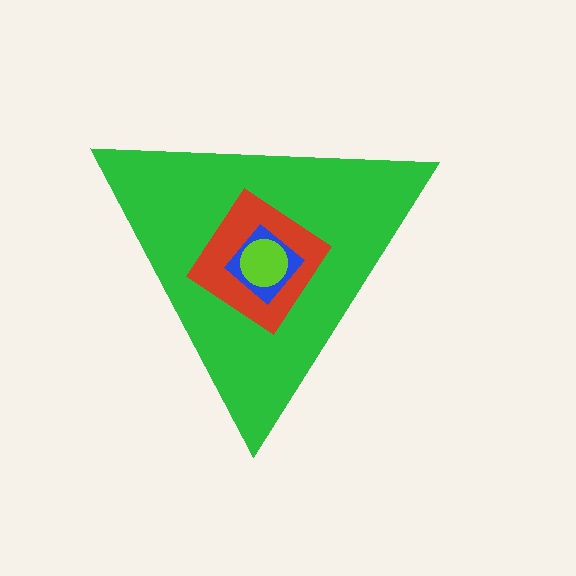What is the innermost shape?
The lime circle.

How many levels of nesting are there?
4.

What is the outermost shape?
The green triangle.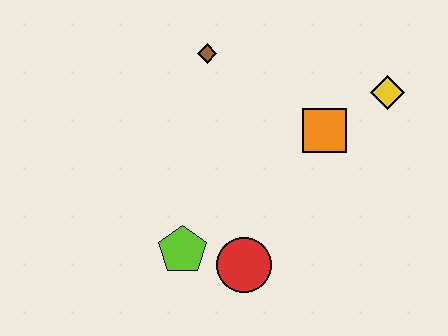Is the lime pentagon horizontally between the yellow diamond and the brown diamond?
No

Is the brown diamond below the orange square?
No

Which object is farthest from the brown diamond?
The red circle is farthest from the brown diamond.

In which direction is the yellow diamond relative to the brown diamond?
The yellow diamond is to the right of the brown diamond.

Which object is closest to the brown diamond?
The orange square is closest to the brown diamond.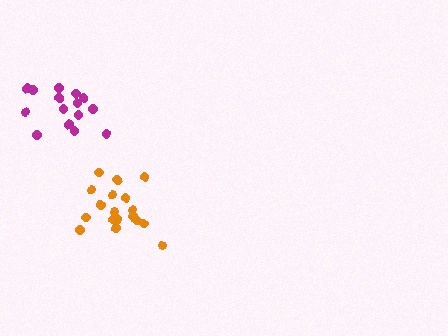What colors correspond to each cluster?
The clusters are colored: orange, magenta.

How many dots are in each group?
Group 1: 18 dots, Group 2: 15 dots (33 total).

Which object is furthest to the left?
The magenta cluster is leftmost.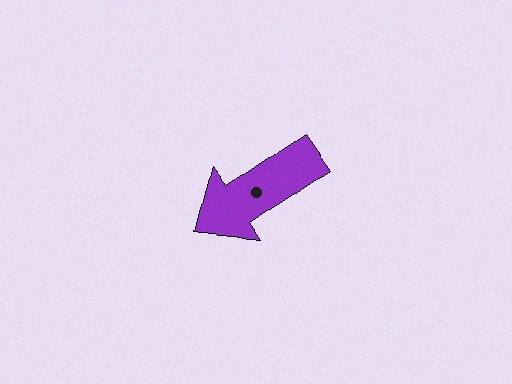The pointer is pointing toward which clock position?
Roughly 8 o'clock.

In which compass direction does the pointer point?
Southwest.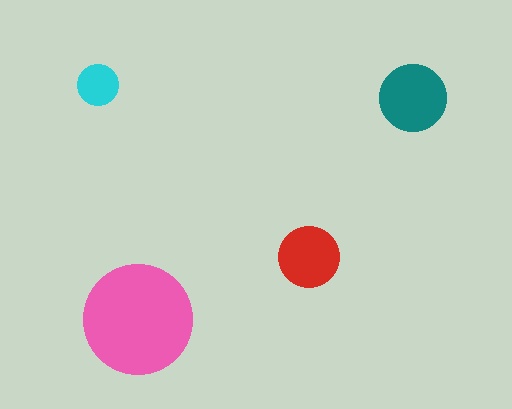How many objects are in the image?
There are 4 objects in the image.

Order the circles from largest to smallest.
the pink one, the teal one, the red one, the cyan one.